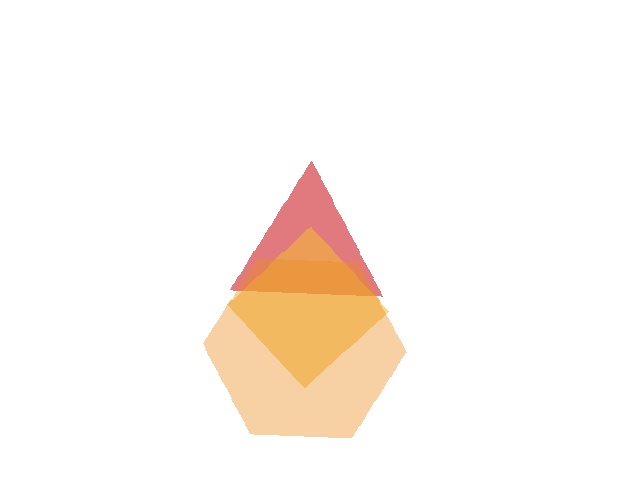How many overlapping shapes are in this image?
There are 3 overlapping shapes in the image.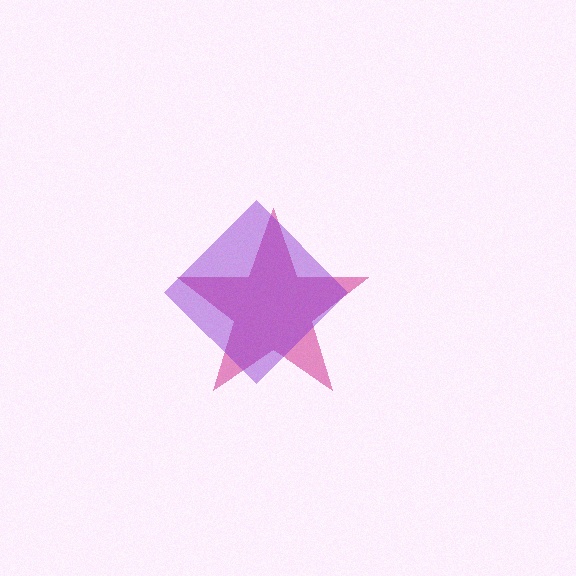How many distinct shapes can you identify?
There are 2 distinct shapes: a magenta star, a purple diamond.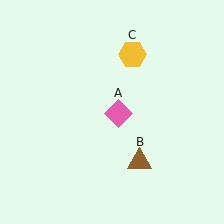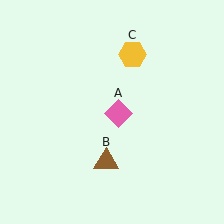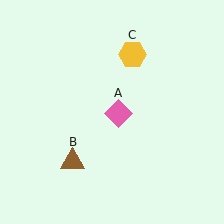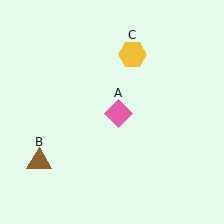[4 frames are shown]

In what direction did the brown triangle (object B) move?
The brown triangle (object B) moved left.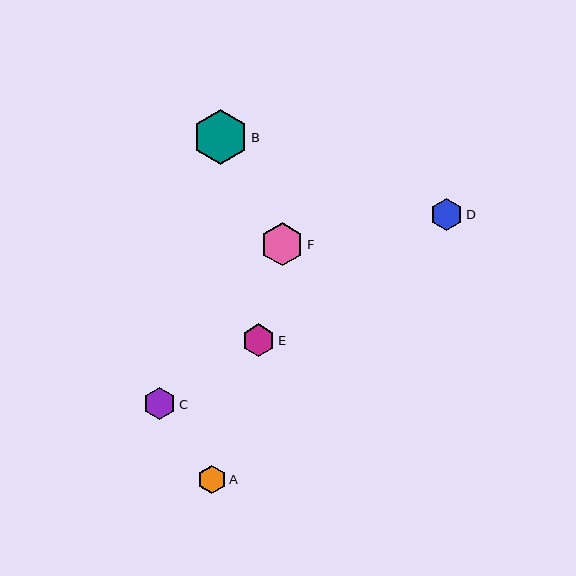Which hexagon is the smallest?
Hexagon A is the smallest with a size of approximately 28 pixels.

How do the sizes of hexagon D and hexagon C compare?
Hexagon D and hexagon C are approximately the same size.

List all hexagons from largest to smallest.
From largest to smallest: B, F, E, D, C, A.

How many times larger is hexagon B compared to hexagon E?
Hexagon B is approximately 1.7 times the size of hexagon E.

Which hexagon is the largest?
Hexagon B is the largest with a size of approximately 56 pixels.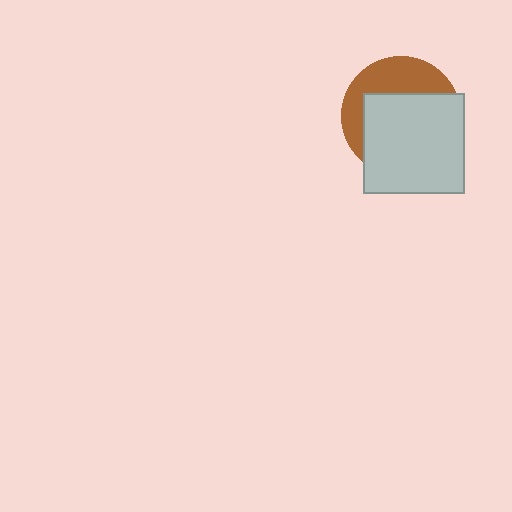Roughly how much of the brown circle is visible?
A small part of it is visible (roughly 37%).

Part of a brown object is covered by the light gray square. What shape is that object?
It is a circle.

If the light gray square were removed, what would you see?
You would see the complete brown circle.